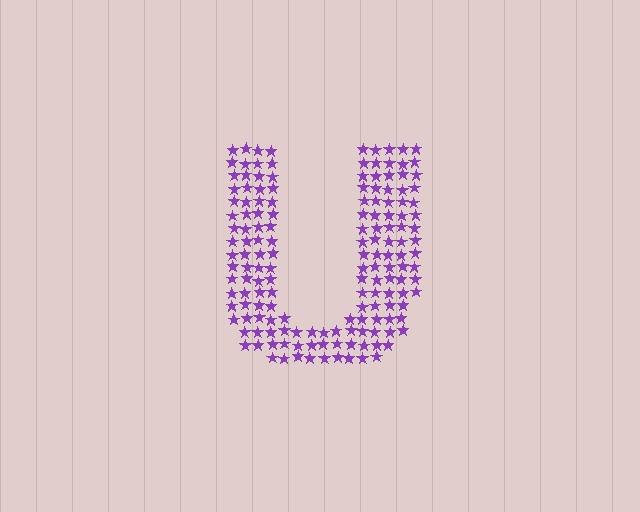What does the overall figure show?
The overall figure shows the letter U.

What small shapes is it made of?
It is made of small stars.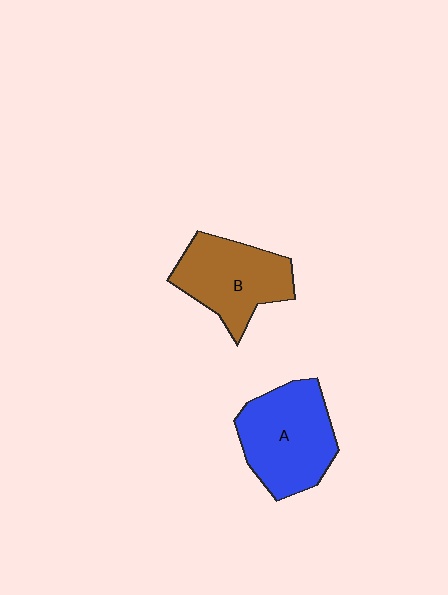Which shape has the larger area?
Shape A (blue).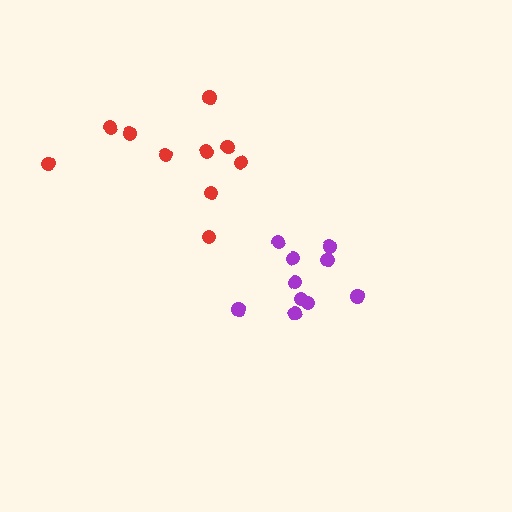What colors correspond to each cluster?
The clusters are colored: red, purple.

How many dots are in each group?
Group 1: 10 dots, Group 2: 10 dots (20 total).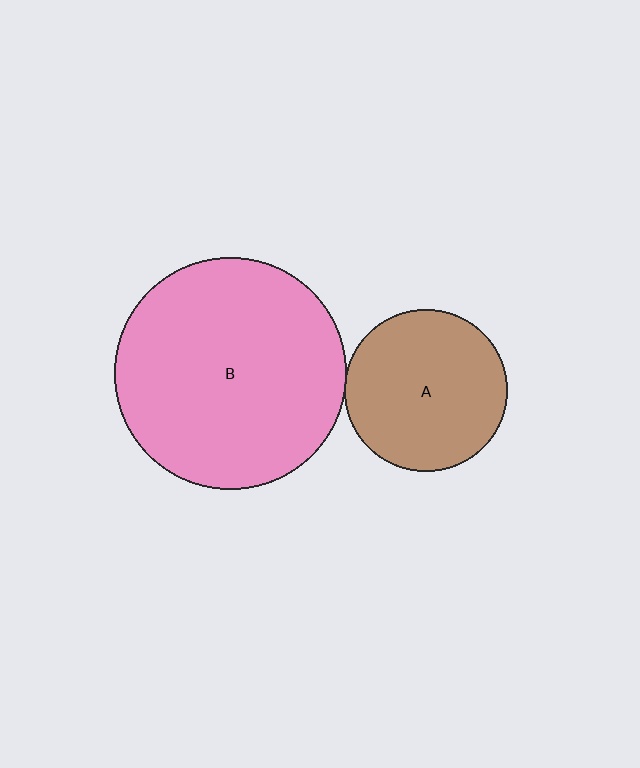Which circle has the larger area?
Circle B (pink).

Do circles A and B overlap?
Yes.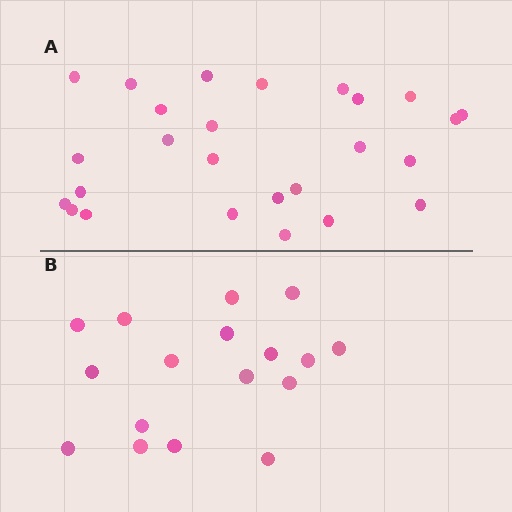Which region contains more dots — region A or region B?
Region A (the top region) has more dots.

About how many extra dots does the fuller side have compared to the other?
Region A has roughly 8 or so more dots than region B.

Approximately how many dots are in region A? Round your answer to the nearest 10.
About 30 dots. (The exact count is 26, which rounds to 30.)